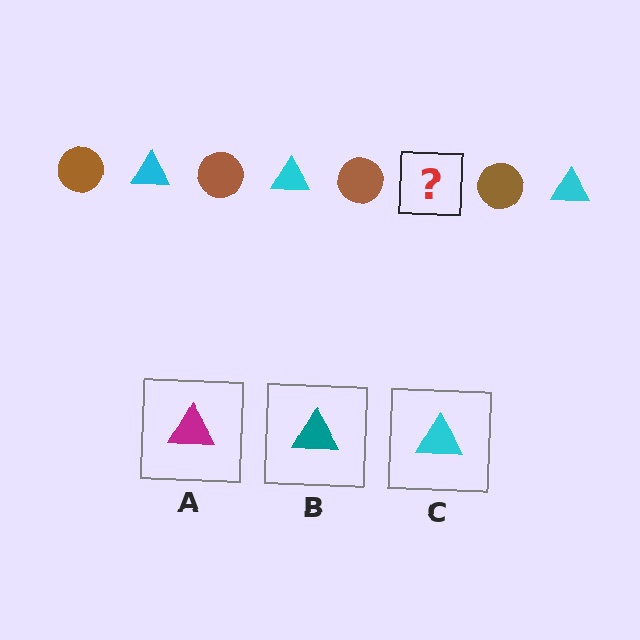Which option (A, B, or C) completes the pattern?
C.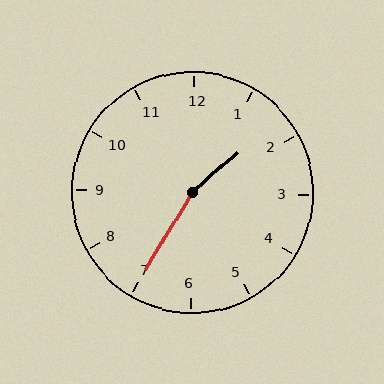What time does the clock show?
1:35.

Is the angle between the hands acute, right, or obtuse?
It is obtuse.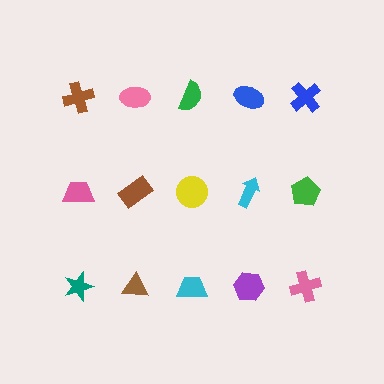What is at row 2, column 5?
A green pentagon.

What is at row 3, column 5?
A pink cross.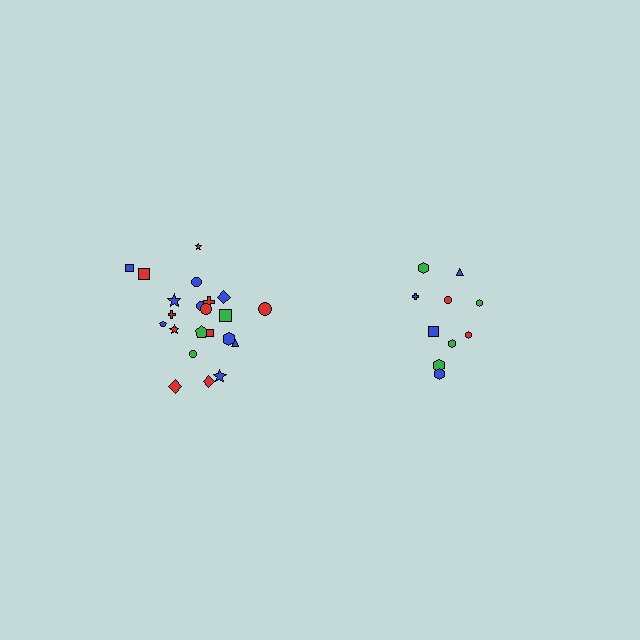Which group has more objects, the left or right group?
The left group.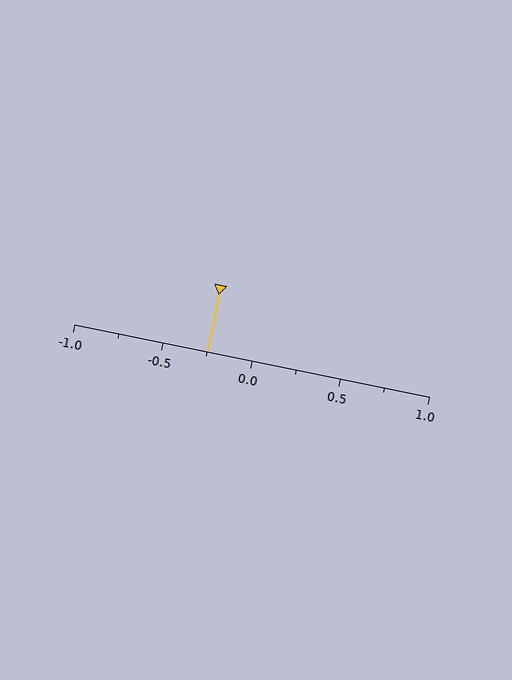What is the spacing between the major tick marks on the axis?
The major ticks are spaced 0.5 apart.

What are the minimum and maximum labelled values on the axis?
The axis runs from -1.0 to 1.0.